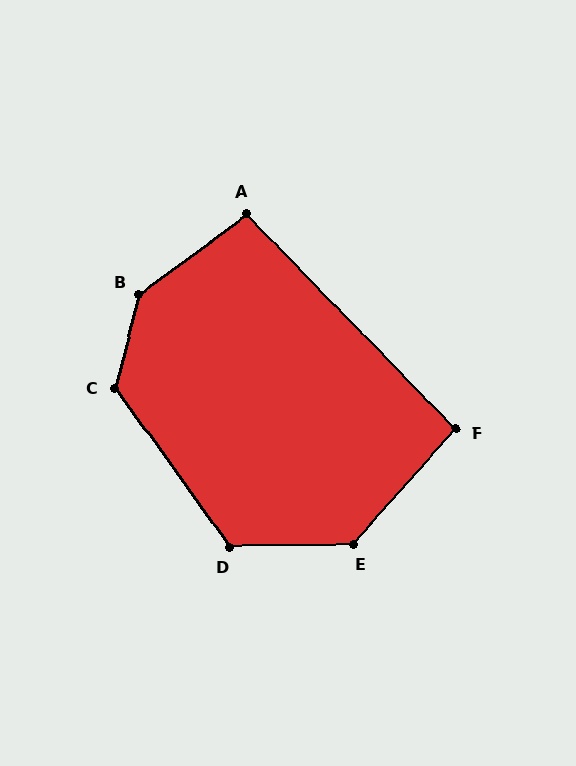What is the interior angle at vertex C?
Approximately 129 degrees (obtuse).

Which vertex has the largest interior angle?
B, at approximately 141 degrees.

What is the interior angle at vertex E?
Approximately 133 degrees (obtuse).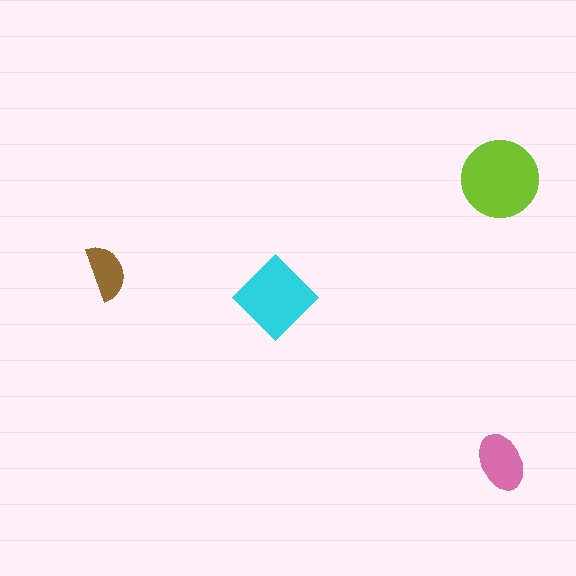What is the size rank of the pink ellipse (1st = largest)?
3rd.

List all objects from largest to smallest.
The lime circle, the cyan diamond, the pink ellipse, the brown semicircle.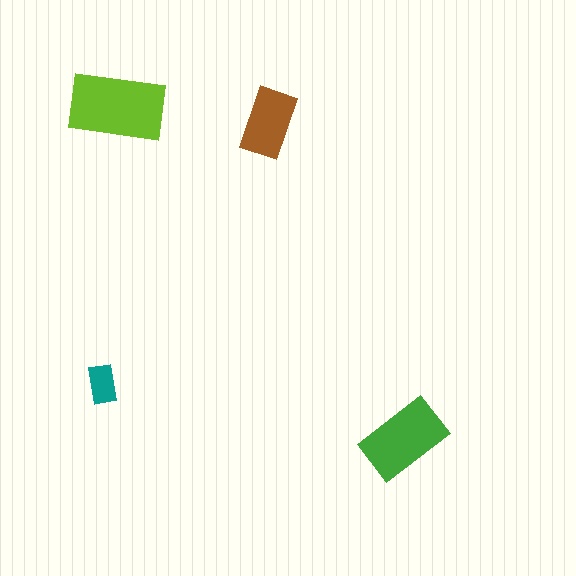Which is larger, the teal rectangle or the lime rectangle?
The lime one.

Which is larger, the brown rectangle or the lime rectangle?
The lime one.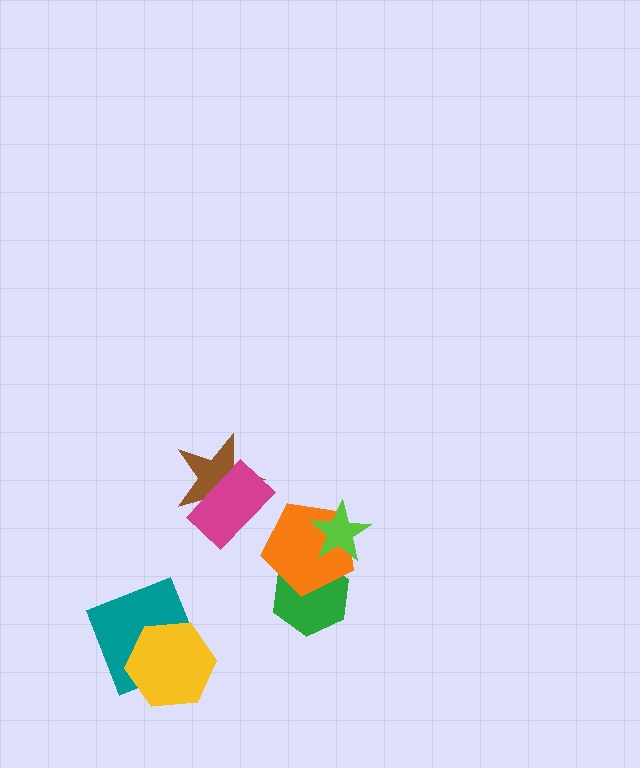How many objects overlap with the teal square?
1 object overlaps with the teal square.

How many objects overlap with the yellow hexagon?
1 object overlaps with the yellow hexagon.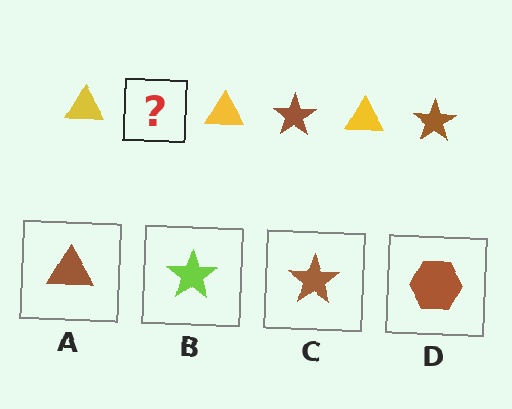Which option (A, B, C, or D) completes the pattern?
C.